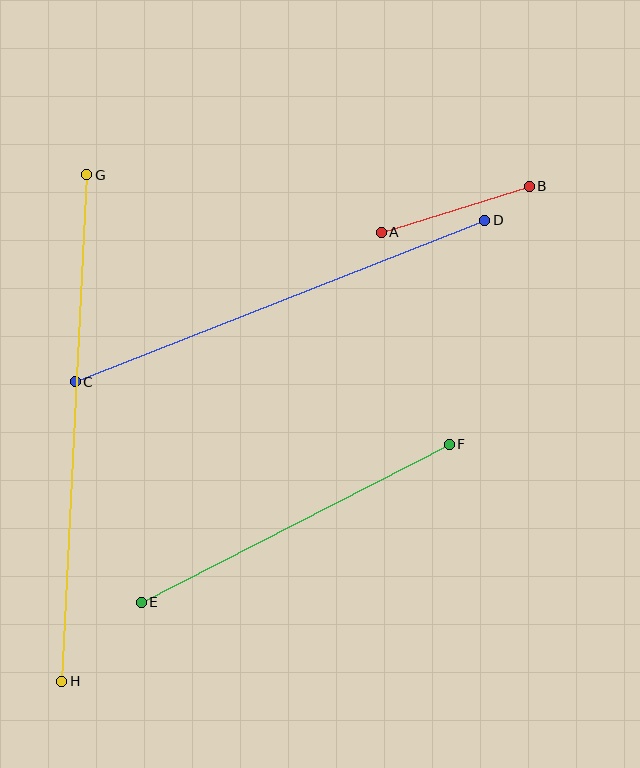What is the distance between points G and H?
The distance is approximately 507 pixels.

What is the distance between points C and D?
The distance is approximately 440 pixels.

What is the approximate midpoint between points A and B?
The midpoint is at approximately (455, 209) pixels.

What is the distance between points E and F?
The distance is approximately 346 pixels.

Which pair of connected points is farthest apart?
Points G and H are farthest apart.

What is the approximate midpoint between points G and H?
The midpoint is at approximately (74, 428) pixels.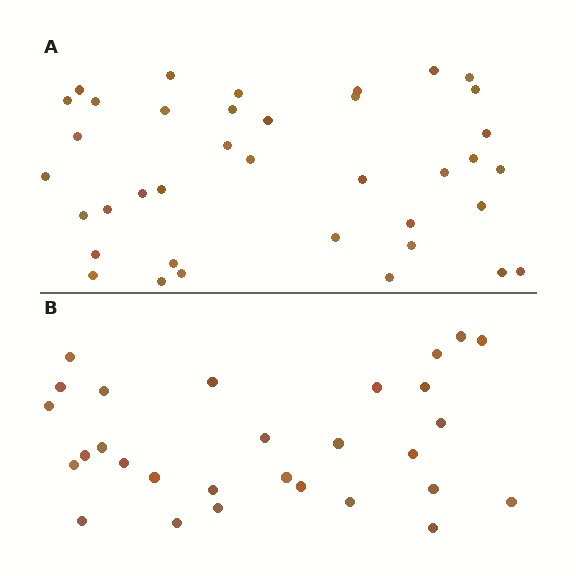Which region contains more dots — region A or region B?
Region A (the top region) has more dots.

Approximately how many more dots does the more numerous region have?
Region A has roughly 8 or so more dots than region B.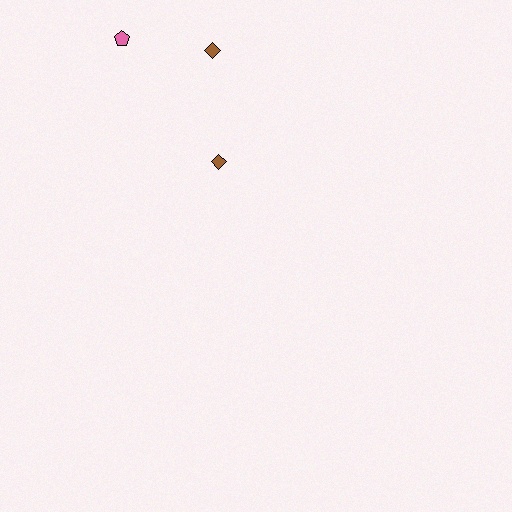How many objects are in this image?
There are 3 objects.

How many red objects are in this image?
There are no red objects.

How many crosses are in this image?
There are no crosses.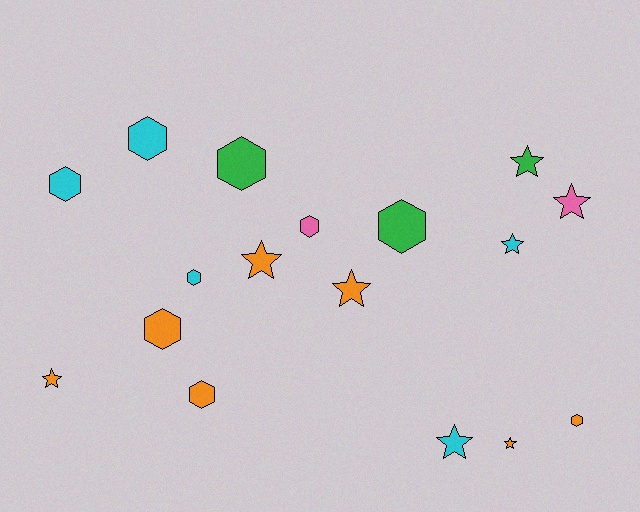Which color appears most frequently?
Orange, with 7 objects.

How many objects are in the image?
There are 17 objects.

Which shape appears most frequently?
Hexagon, with 9 objects.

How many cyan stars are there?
There are 2 cyan stars.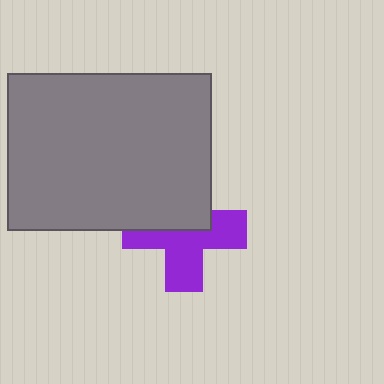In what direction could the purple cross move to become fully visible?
The purple cross could move down. That would shift it out from behind the gray rectangle entirely.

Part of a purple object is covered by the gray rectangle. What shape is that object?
It is a cross.